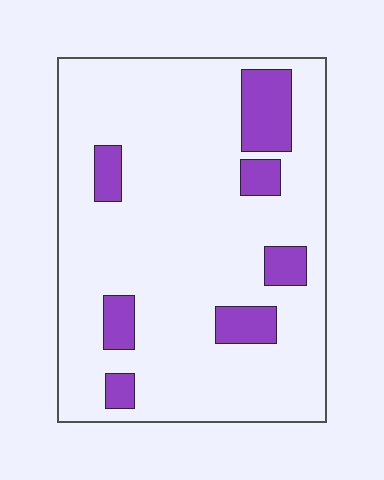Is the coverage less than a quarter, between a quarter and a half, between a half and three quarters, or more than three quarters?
Less than a quarter.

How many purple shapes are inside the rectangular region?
7.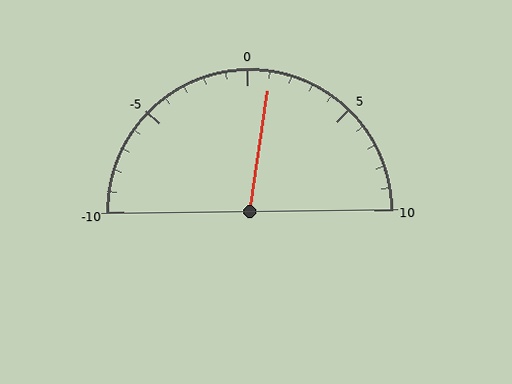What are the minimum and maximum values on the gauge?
The gauge ranges from -10 to 10.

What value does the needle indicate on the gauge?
The needle indicates approximately 1.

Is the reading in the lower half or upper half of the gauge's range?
The reading is in the upper half of the range (-10 to 10).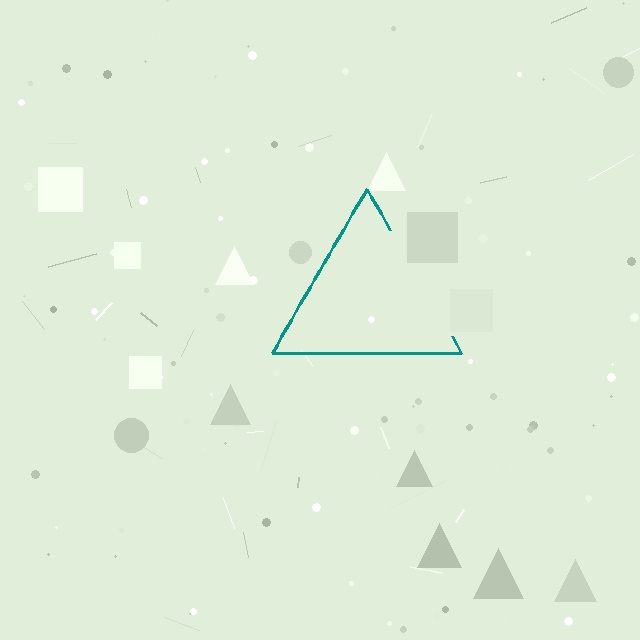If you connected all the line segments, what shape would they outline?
They would outline a triangle.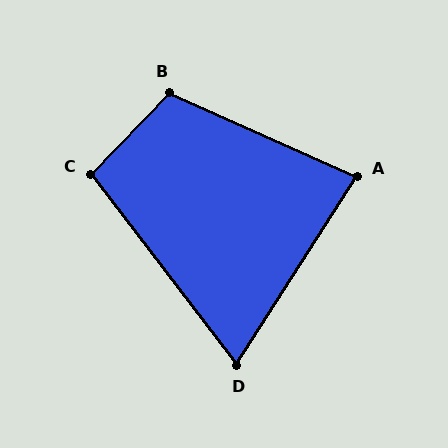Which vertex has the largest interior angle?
B, at approximately 110 degrees.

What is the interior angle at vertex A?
Approximately 81 degrees (acute).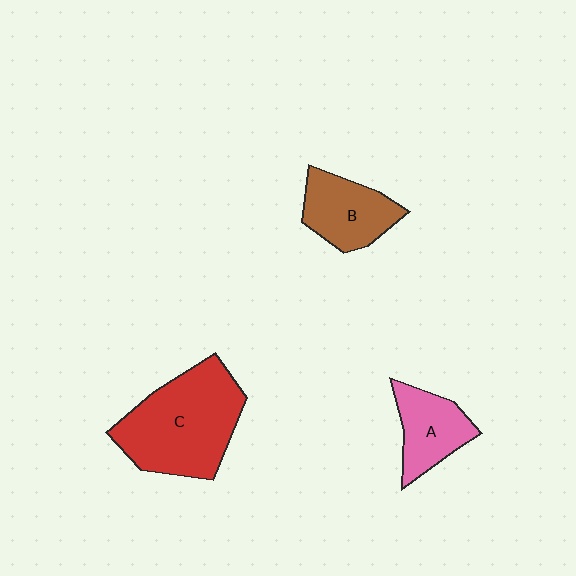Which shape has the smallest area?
Shape A (pink).